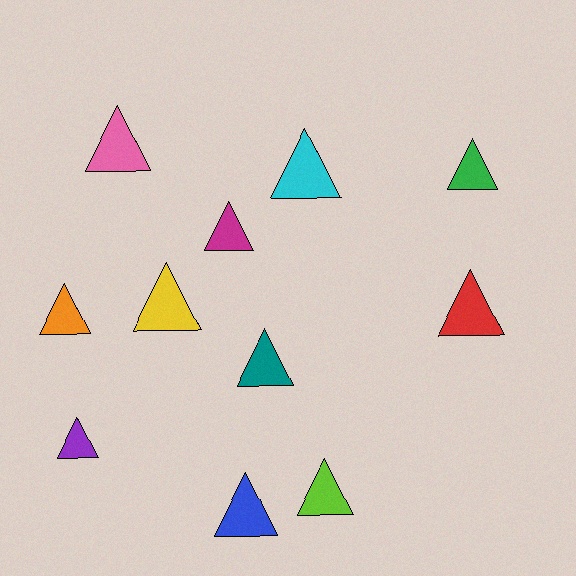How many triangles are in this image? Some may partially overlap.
There are 11 triangles.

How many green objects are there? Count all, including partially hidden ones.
There is 1 green object.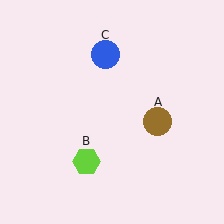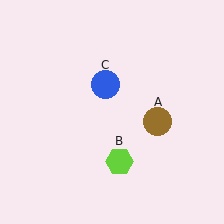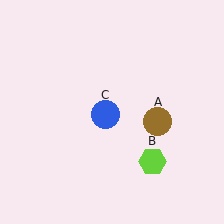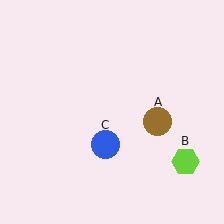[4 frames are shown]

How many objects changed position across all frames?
2 objects changed position: lime hexagon (object B), blue circle (object C).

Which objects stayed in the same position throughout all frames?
Brown circle (object A) remained stationary.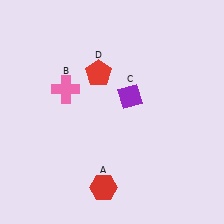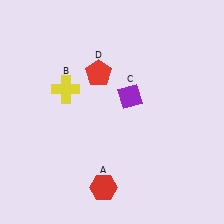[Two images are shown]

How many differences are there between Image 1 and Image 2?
There is 1 difference between the two images.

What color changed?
The cross (B) changed from pink in Image 1 to yellow in Image 2.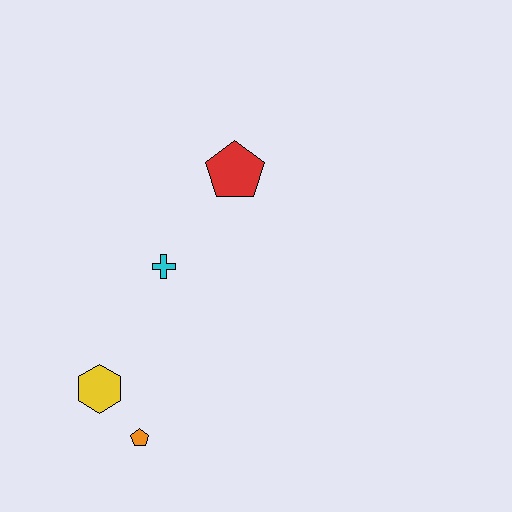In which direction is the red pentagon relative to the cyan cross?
The red pentagon is above the cyan cross.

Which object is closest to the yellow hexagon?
The orange pentagon is closest to the yellow hexagon.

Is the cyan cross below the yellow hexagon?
No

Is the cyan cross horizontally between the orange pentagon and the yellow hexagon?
No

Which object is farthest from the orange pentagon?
The red pentagon is farthest from the orange pentagon.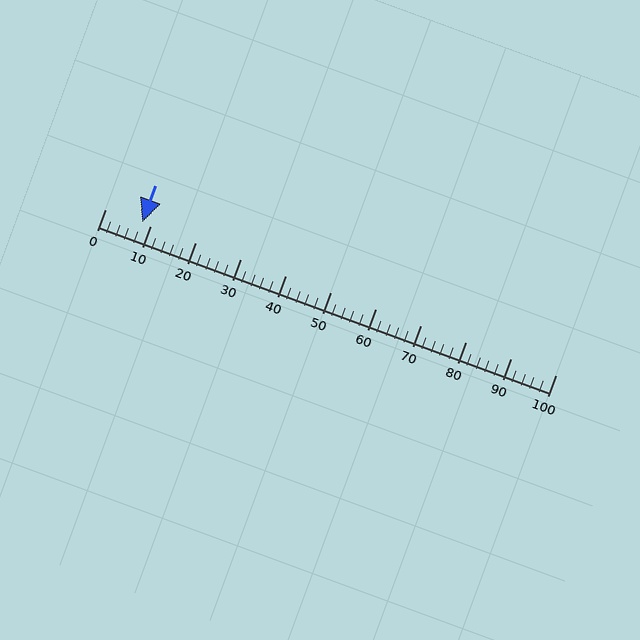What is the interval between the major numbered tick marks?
The major tick marks are spaced 10 units apart.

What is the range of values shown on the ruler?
The ruler shows values from 0 to 100.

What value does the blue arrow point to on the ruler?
The blue arrow points to approximately 8.